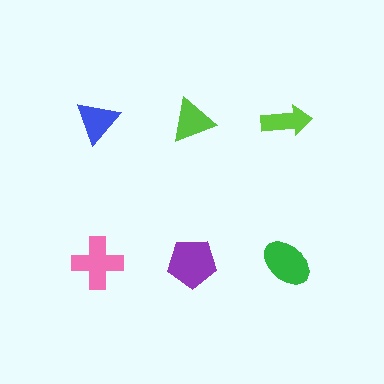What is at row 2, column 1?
A pink cross.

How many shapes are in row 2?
3 shapes.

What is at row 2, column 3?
A green ellipse.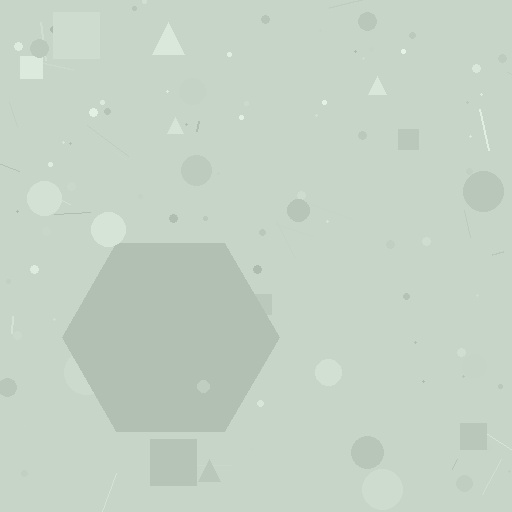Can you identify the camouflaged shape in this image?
The camouflaged shape is a hexagon.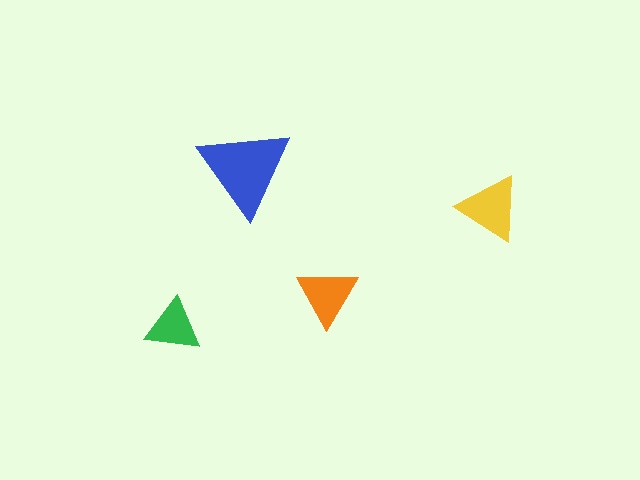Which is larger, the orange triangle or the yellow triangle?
The yellow one.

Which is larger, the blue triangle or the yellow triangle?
The blue one.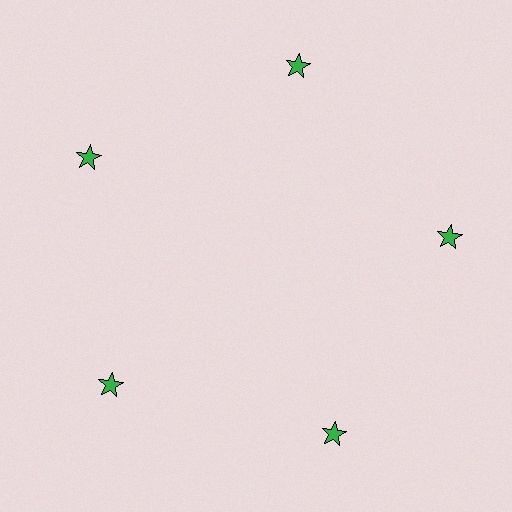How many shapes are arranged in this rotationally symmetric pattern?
There are 5 shapes, arranged in 5 groups of 1.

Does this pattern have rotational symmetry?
Yes, this pattern has 5-fold rotational symmetry. It looks the same after rotating 72 degrees around the center.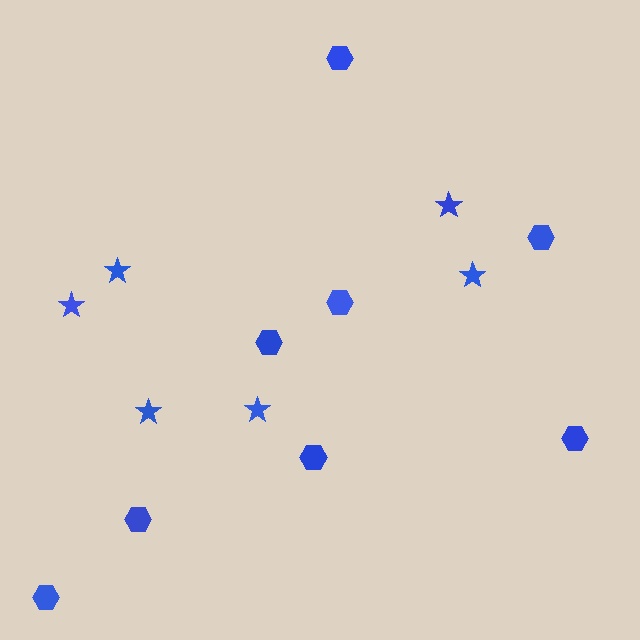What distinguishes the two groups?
There are 2 groups: one group of hexagons (8) and one group of stars (6).